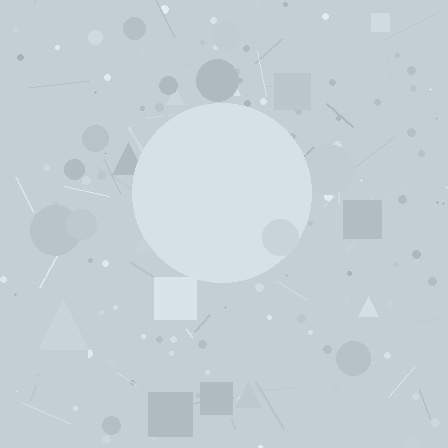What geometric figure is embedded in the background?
A circle is embedded in the background.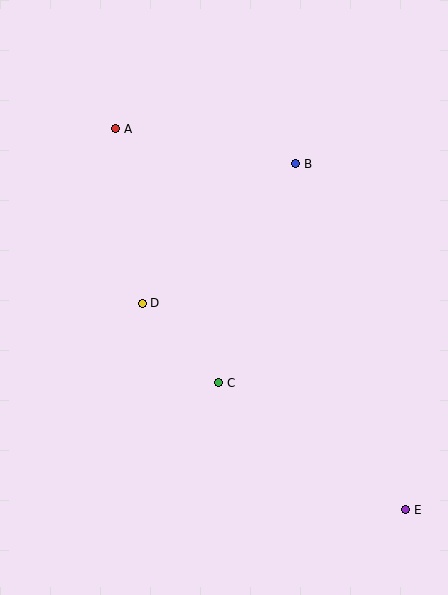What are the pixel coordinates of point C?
Point C is at (219, 383).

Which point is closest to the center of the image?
Point D at (142, 303) is closest to the center.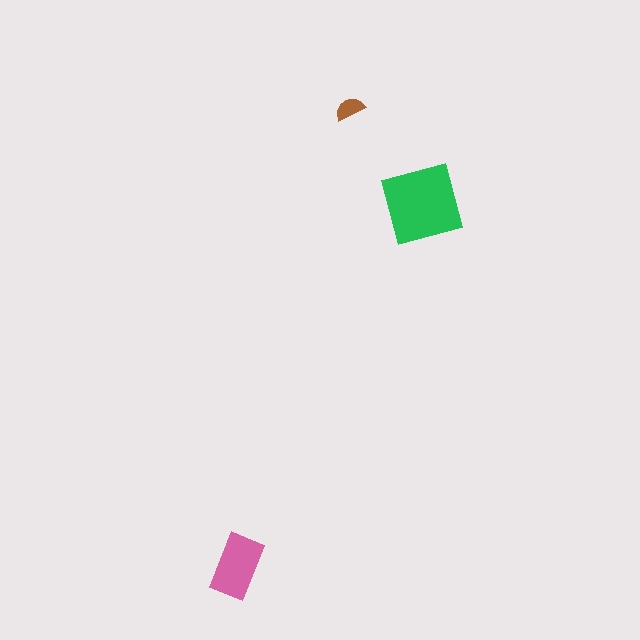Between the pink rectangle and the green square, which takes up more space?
The green square.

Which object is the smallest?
The brown semicircle.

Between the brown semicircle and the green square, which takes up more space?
The green square.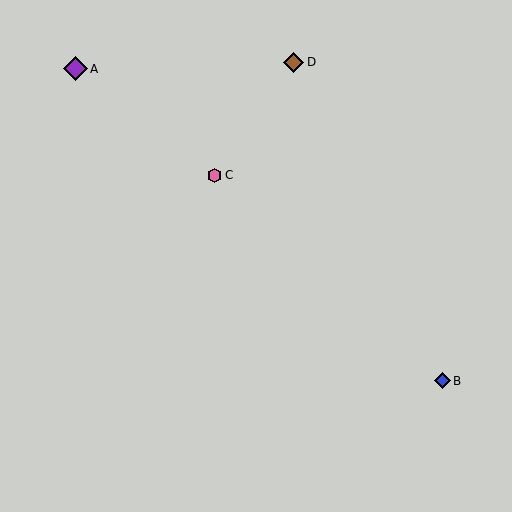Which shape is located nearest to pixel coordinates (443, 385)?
The blue diamond (labeled B) at (442, 381) is nearest to that location.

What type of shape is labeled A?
Shape A is a purple diamond.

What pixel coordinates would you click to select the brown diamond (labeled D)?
Click at (294, 62) to select the brown diamond D.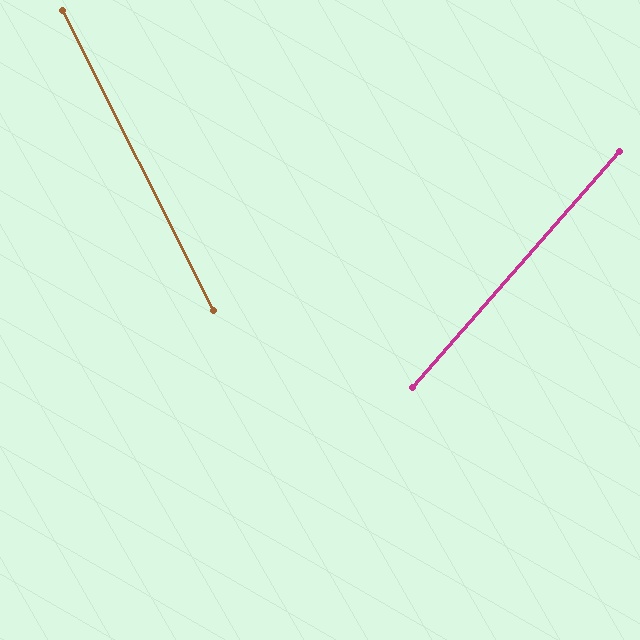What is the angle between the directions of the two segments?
Approximately 68 degrees.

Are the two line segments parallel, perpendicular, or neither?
Neither parallel nor perpendicular — they differ by about 68°.